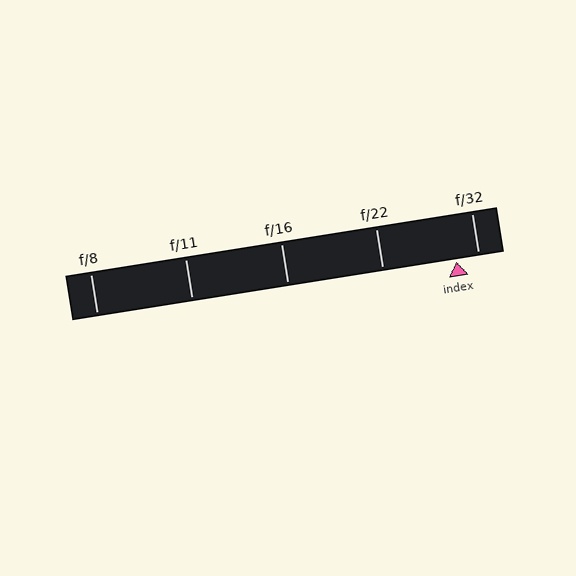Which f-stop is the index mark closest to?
The index mark is closest to f/32.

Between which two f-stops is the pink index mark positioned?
The index mark is between f/22 and f/32.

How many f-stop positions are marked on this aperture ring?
There are 5 f-stop positions marked.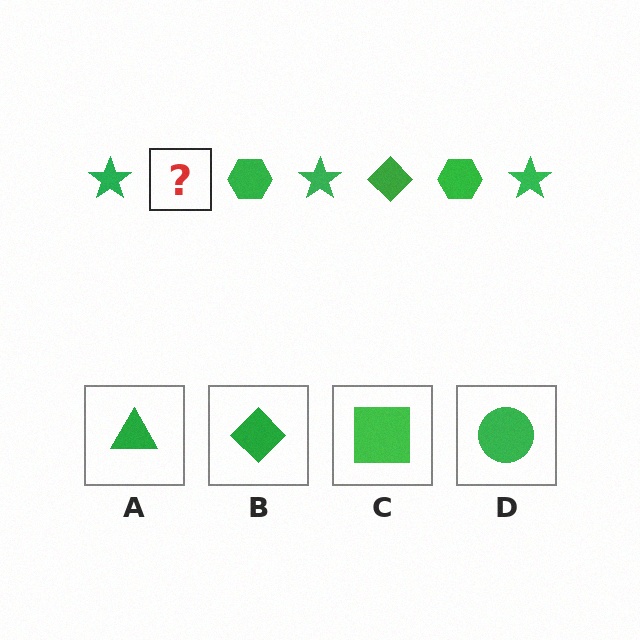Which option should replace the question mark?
Option B.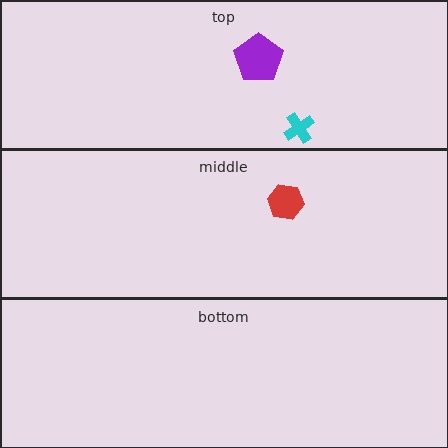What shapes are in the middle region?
The red hexagon.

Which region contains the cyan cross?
The top region.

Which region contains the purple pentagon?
The top region.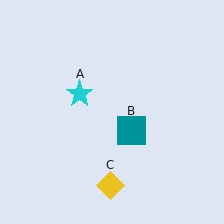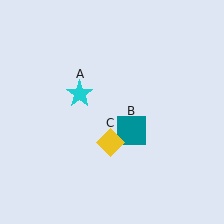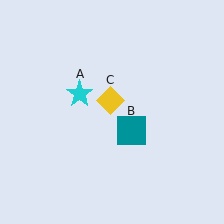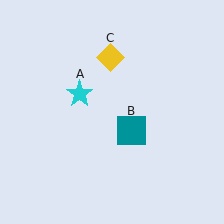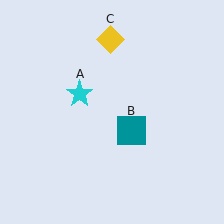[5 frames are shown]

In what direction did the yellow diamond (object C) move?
The yellow diamond (object C) moved up.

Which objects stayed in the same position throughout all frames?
Cyan star (object A) and teal square (object B) remained stationary.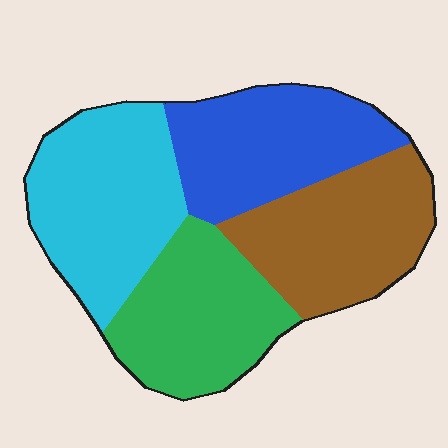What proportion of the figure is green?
Green takes up about one quarter (1/4) of the figure.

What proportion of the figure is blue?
Blue takes up between a sixth and a third of the figure.